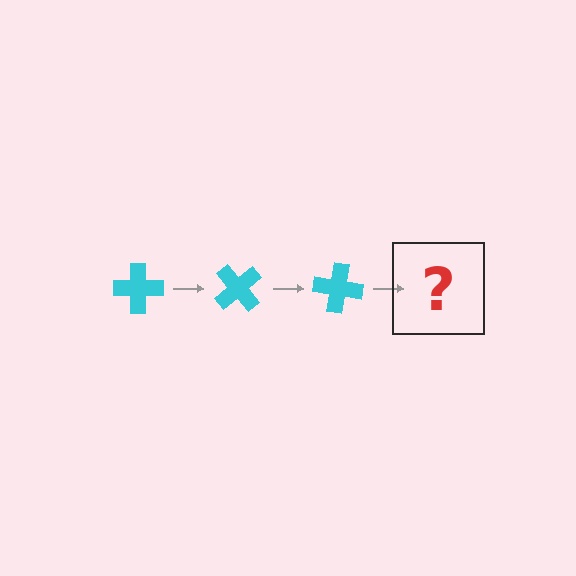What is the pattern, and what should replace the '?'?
The pattern is that the cross rotates 50 degrees each step. The '?' should be a cyan cross rotated 150 degrees.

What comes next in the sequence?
The next element should be a cyan cross rotated 150 degrees.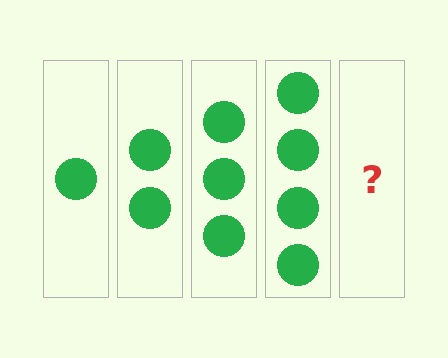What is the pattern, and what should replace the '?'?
The pattern is that each step adds one more circle. The '?' should be 5 circles.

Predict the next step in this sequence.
The next step is 5 circles.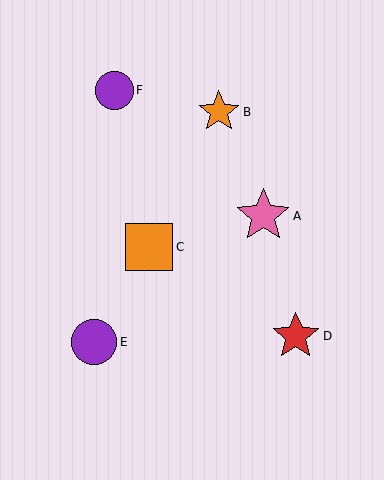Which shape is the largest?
The pink star (labeled A) is the largest.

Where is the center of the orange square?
The center of the orange square is at (149, 247).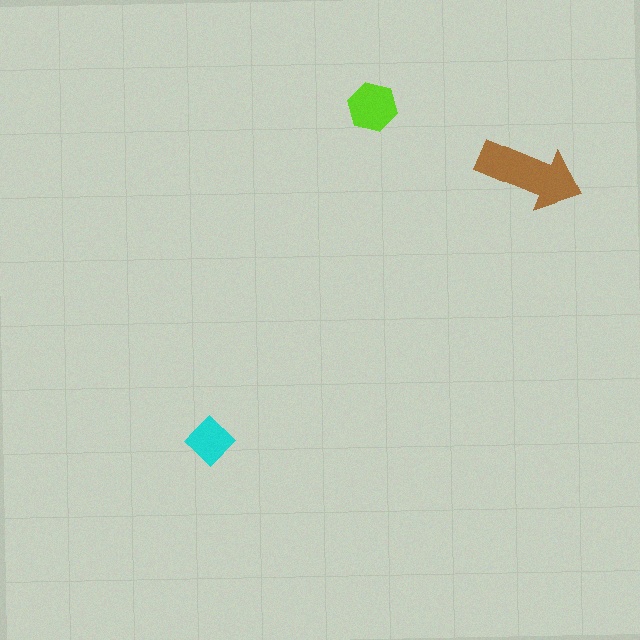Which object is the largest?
The brown arrow.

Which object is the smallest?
The cyan diamond.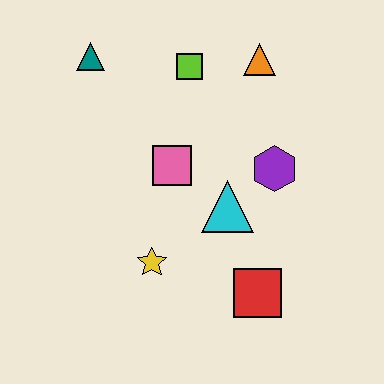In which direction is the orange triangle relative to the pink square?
The orange triangle is above the pink square.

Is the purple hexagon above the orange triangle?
No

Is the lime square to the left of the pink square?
No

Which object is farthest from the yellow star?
The orange triangle is farthest from the yellow star.